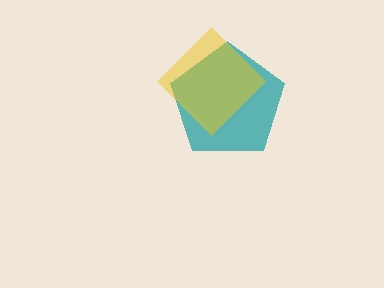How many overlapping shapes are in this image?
There are 2 overlapping shapes in the image.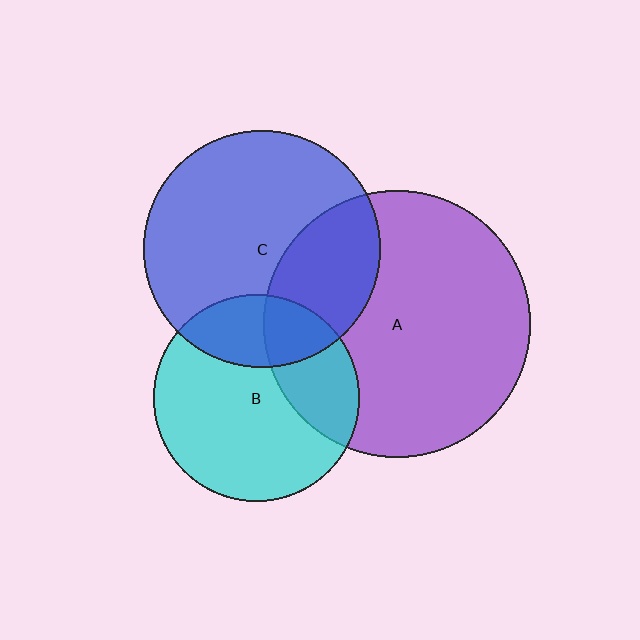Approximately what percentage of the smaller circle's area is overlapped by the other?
Approximately 30%.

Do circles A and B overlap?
Yes.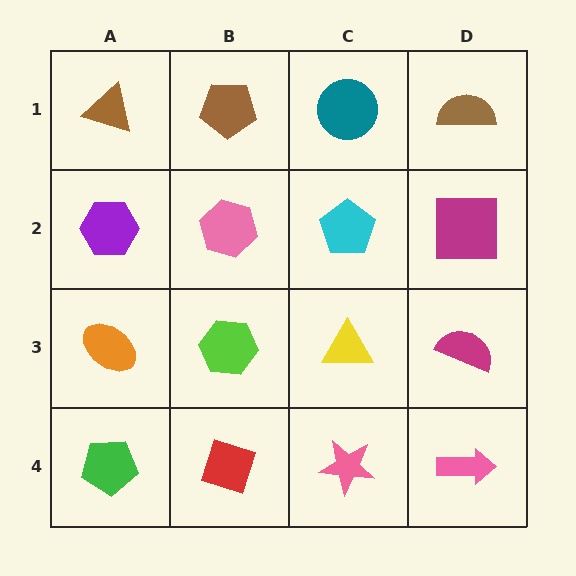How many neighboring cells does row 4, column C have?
3.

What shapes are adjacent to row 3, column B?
A pink hexagon (row 2, column B), a red diamond (row 4, column B), an orange ellipse (row 3, column A), a yellow triangle (row 3, column C).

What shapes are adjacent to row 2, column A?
A brown triangle (row 1, column A), an orange ellipse (row 3, column A), a pink hexagon (row 2, column B).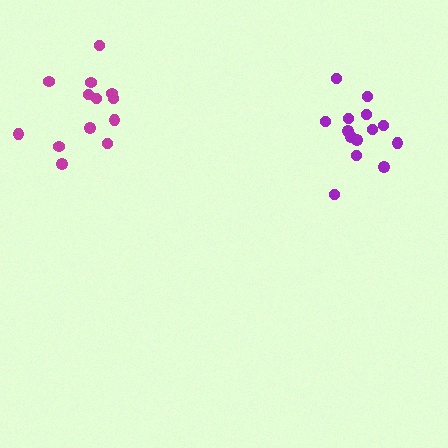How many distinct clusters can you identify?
There are 2 distinct clusters.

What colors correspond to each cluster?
The clusters are colored: purple, magenta.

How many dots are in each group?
Group 1: 14 dots, Group 2: 13 dots (27 total).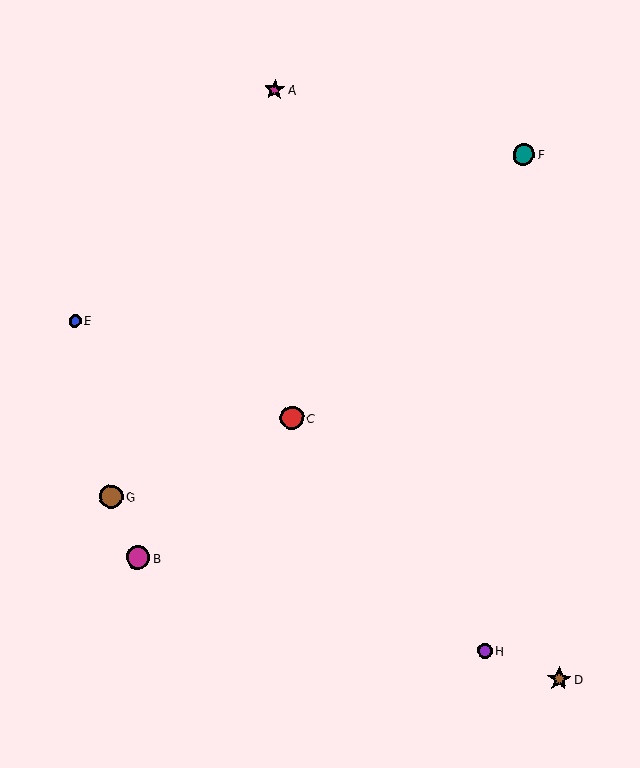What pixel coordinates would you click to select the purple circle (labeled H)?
Click at (485, 650) to select the purple circle H.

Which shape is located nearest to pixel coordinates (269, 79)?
The magenta star (labeled A) at (275, 89) is nearest to that location.